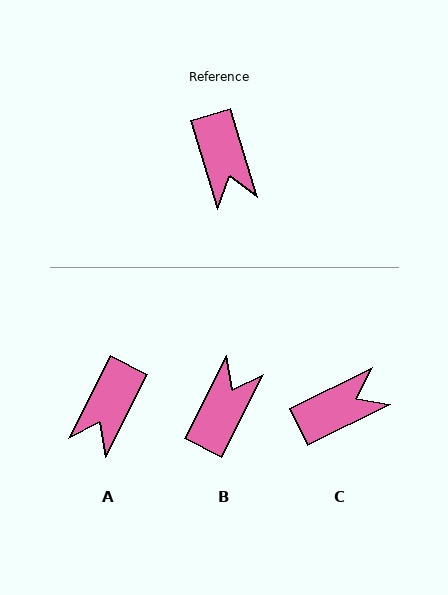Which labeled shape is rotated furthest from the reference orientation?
B, about 136 degrees away.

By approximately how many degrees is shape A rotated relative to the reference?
Approximately 44 degrees clockwise.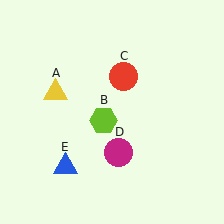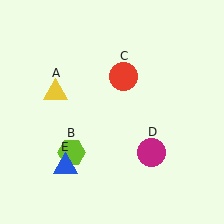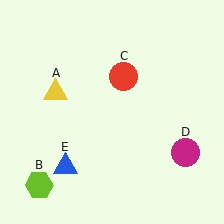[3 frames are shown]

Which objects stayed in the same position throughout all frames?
Yellow triangle (object A) and red circle (object C) and blue triangle (object E) remained stationary.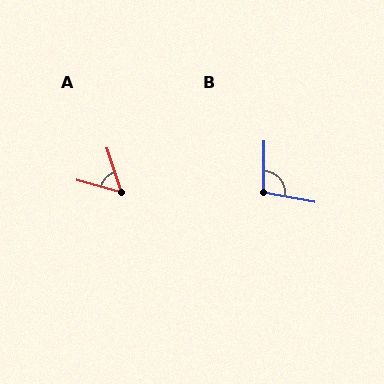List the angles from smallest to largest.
A (57°), B (100°).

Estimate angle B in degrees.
Approximately 100 degrees.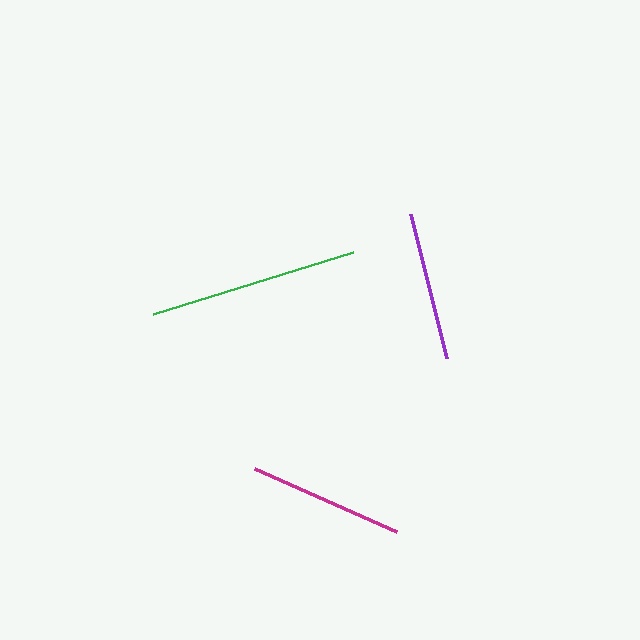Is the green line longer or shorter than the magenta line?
The green line is longer than the magenta line.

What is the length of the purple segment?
The purple segment is approximately 148 pixels long.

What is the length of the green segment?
The green segment is approximately 209 pixels long.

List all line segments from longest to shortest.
From longest to shortest: green, magenta, purple.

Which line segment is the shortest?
The purple line is the shortest at approximately 148 pixels.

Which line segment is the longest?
The green line is the longest at approximately 209 pixels.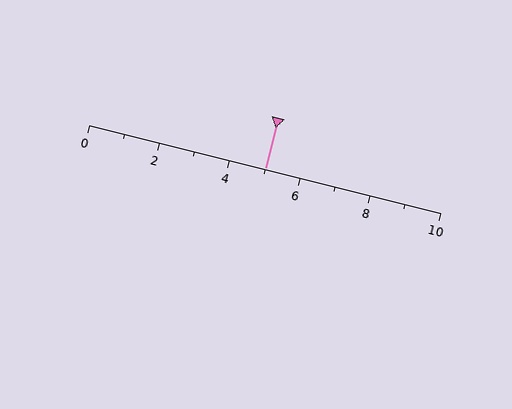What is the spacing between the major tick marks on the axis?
The major ticks are spaced 2 apart.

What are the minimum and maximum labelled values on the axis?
The axis runs from 0 to 10.